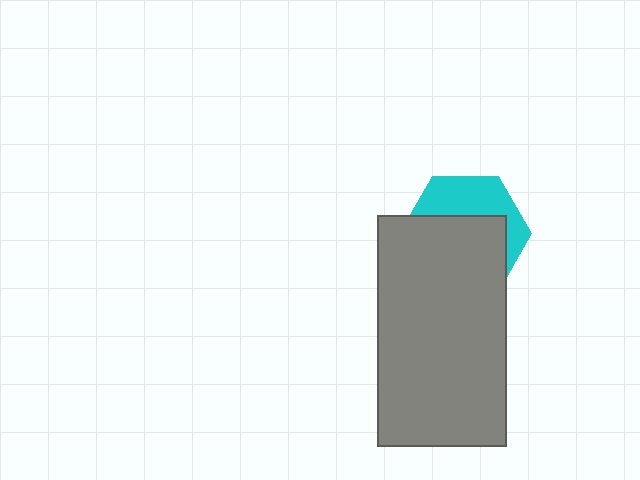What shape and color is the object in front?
The object in front is a gray rectangle.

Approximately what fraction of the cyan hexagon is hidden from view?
Roughly 62% of the cyan hexagon is hidden behind the gray rectangle.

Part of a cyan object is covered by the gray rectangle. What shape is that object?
It is a hexagon.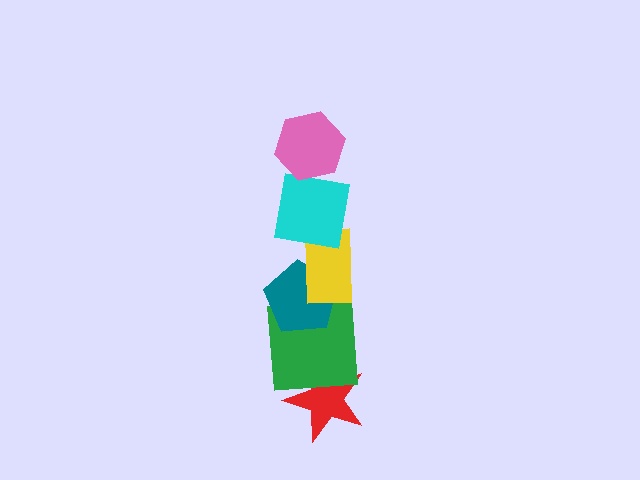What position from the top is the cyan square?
The cyan square is 2nd from the top.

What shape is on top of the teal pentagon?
The yellow rectangle is on top of the teal pentagon.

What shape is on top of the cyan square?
The pink hexagon is on top of the cyan square.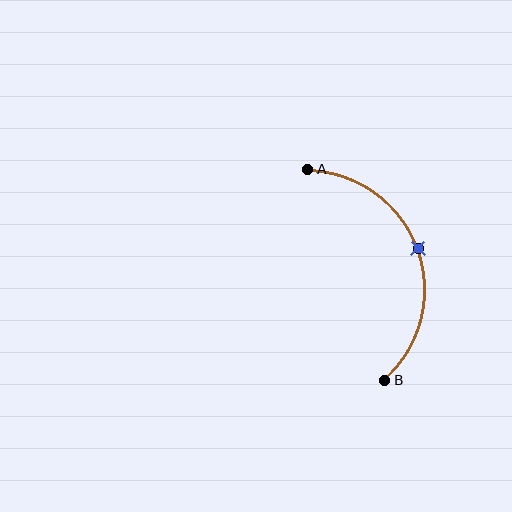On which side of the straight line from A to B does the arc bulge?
The arc bulges to the right of the straight line connecting A and B.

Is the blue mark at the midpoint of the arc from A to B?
Yes. The blue mark lies on the arc at equal arc-length from both A and B — it is the arc midpoint.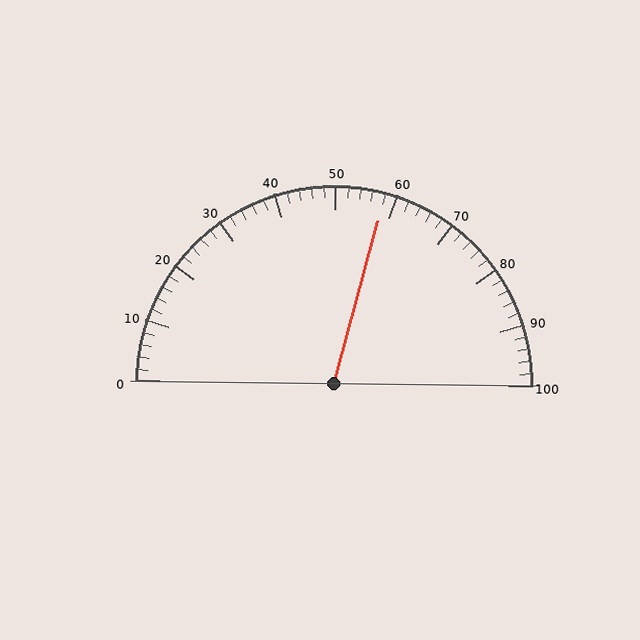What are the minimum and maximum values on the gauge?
The gauge ranges from 0 to 100.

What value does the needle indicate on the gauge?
The needle indicates approximately 58.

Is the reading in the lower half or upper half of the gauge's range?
The reading is in the upper half of the range (0 to 100).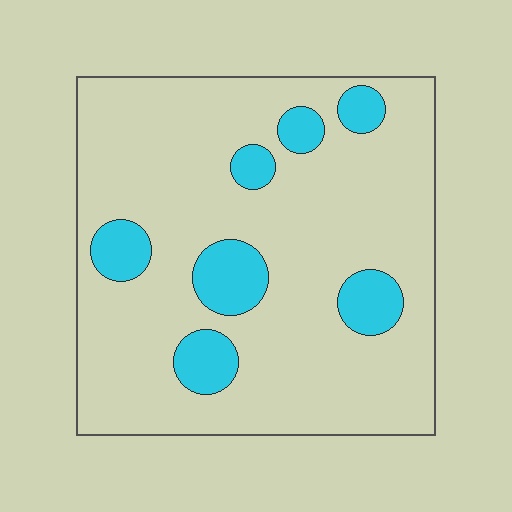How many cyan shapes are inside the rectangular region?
7.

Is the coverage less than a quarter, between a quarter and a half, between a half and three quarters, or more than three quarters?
Less than a quarter.